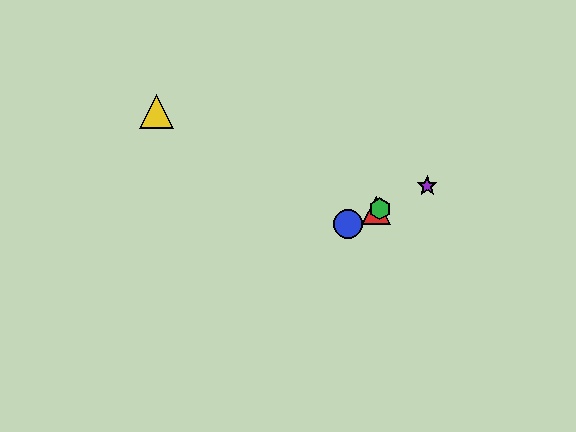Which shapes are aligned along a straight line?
The red triangle, the blue circle, the green hexagon, the purple star are aligned along a straight line.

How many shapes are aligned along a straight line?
4 shapes (the red triangle, the blue circle, the green hexagon, the purple star) are aligned along a straight line.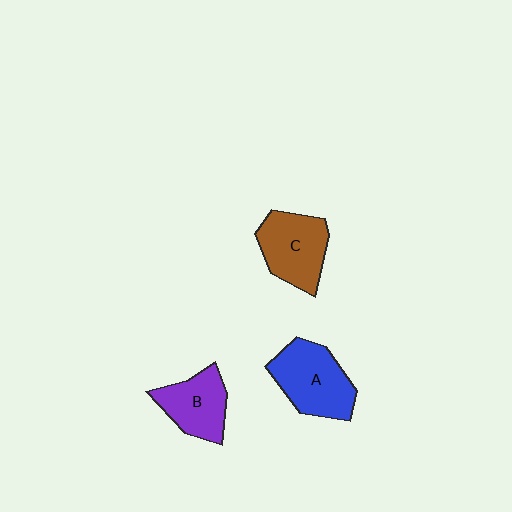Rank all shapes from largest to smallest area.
From largest to smallest: A (blue), C (brown), B (purple).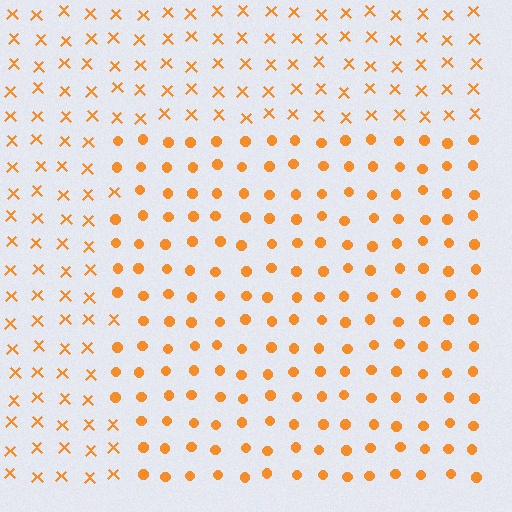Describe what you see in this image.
The image is filled with small orange elements arranged in a uniform grid. A rectangle-shaped region contains circles, while the surrounding area contains X marks. The boundary is defined purely by the change in element shape.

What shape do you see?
I see a rectangle.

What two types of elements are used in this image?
The image uses circles inside the rectangle region and X marks outside it.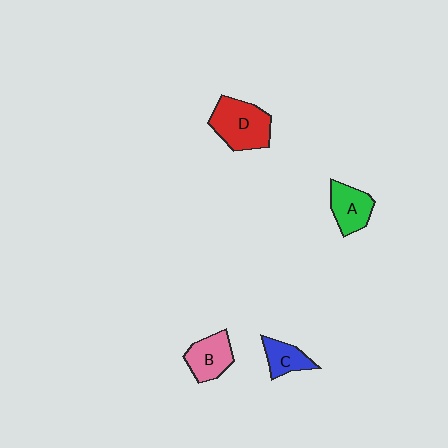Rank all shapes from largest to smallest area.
From largest to smallest: D (red), B (pink), A (green), C (blue).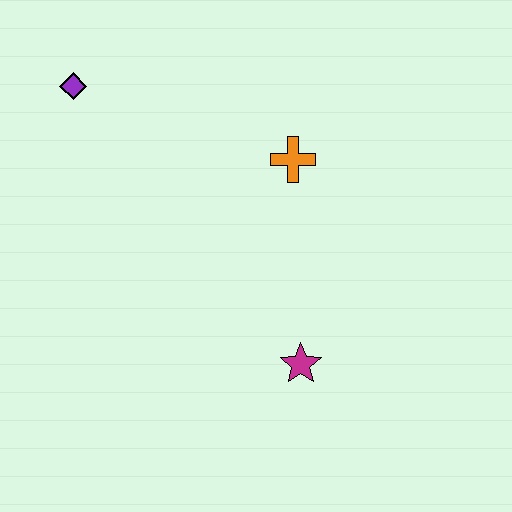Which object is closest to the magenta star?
The orange cross is closest to the magenta star.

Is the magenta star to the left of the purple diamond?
No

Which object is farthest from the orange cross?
The purple diamond is farthest from the orange cross.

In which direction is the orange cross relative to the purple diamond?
The orange cross is to the right of the purple diamond.